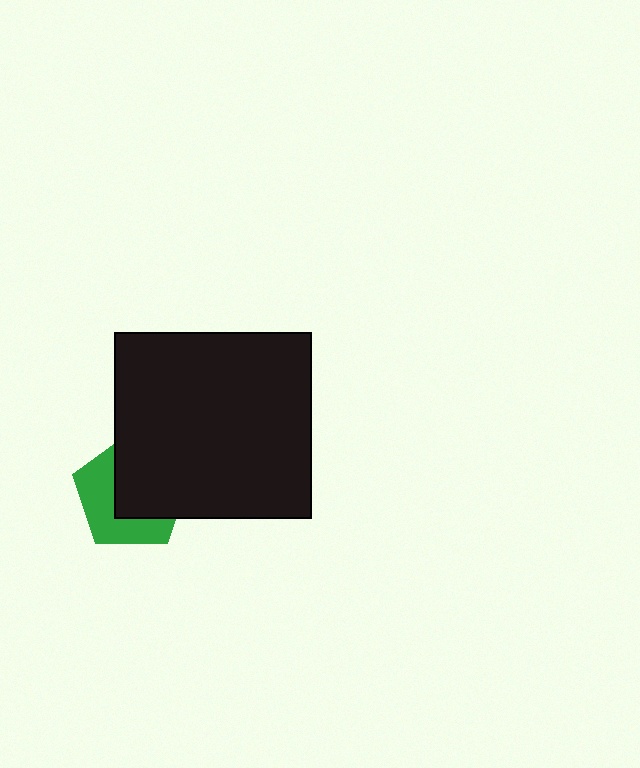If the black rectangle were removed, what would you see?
You would see the complete green pentagon.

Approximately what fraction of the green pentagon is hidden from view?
Roughly 55% of the green pentagon is hidden behind the black rectangle.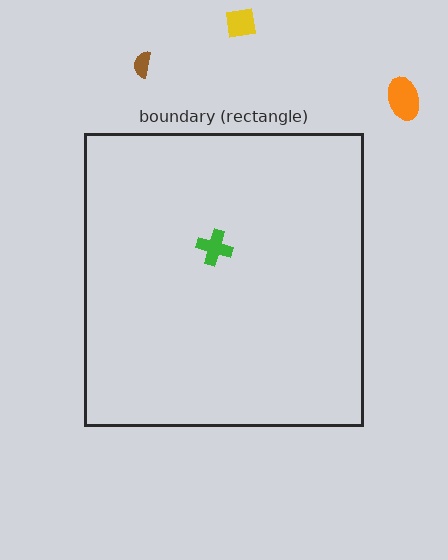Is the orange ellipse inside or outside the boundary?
Outside.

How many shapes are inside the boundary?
1 inside, 3 outside.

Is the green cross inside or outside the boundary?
Inside.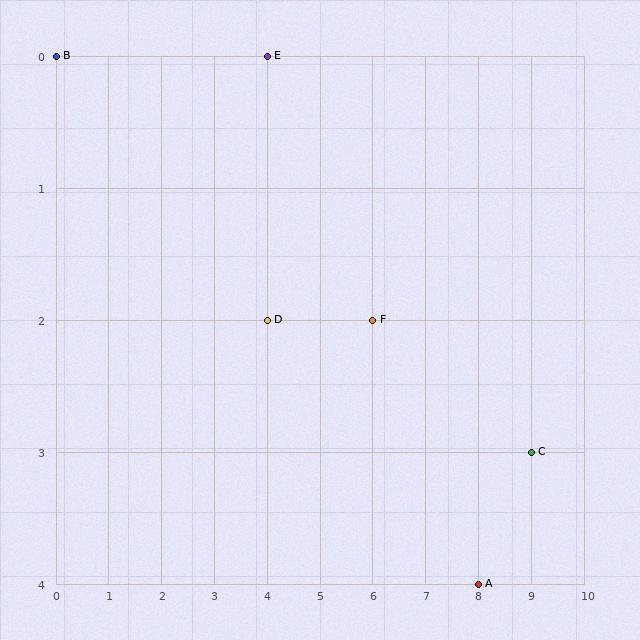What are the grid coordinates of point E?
Point E is at grid coordinates (4, 0).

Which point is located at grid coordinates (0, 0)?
Point B is at (0, 0).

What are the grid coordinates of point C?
Point C is at grid coordinates (9, 3).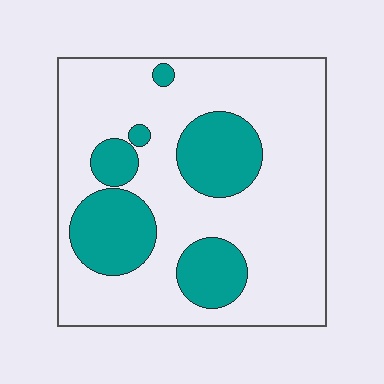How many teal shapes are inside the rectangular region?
6.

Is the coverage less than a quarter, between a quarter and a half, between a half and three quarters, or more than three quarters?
Between a quarter and a half.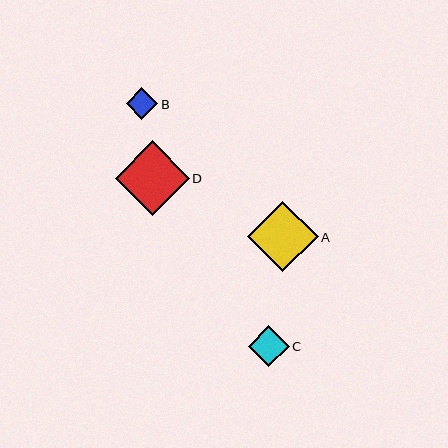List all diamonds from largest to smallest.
From largest to smallest: D, A, C, B.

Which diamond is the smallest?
Diamond B is the smallest with a size of approximately 32 pixels.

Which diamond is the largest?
Diamond D is the largest with a size of approximately 74 pixels.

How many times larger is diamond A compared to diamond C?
Diamond A is approximately 1.7 times the size of diamond C.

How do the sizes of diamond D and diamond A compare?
Diamond D and diamond A are approximately the same size.